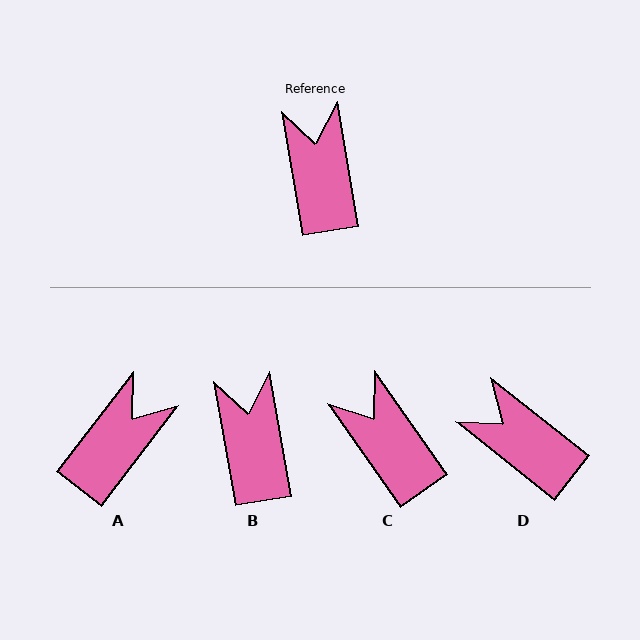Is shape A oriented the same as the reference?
No, it is off by about 47 degrees.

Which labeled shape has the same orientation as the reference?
B.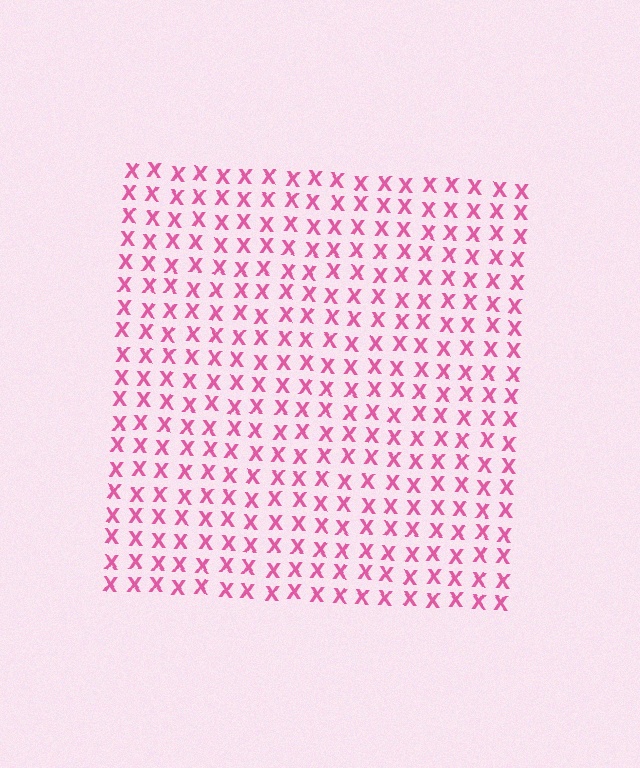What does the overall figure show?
The overall figure shows a square.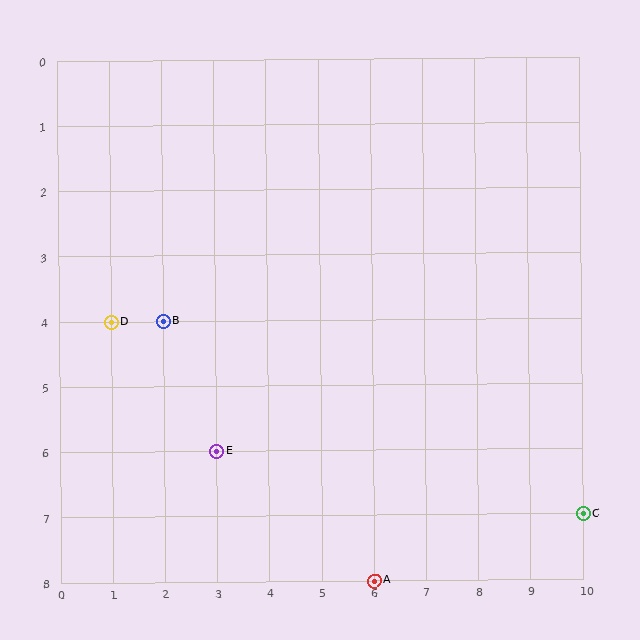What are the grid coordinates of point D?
Point D is at grid coordinates (1, 4).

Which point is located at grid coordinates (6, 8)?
Point A is at (6, 8).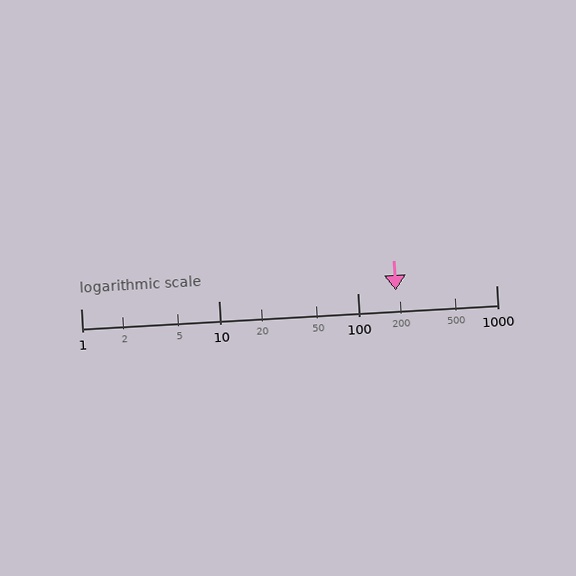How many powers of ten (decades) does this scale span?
The scale spans 3 decades, from 1 to 1000.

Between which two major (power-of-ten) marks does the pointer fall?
The pointer is between 100 and 1000.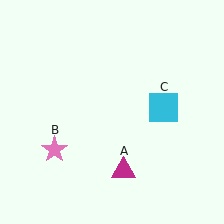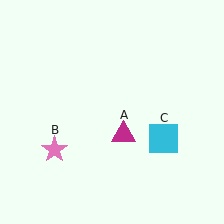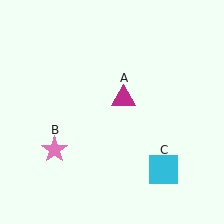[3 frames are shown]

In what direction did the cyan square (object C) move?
The cyan square (object C) moved down.